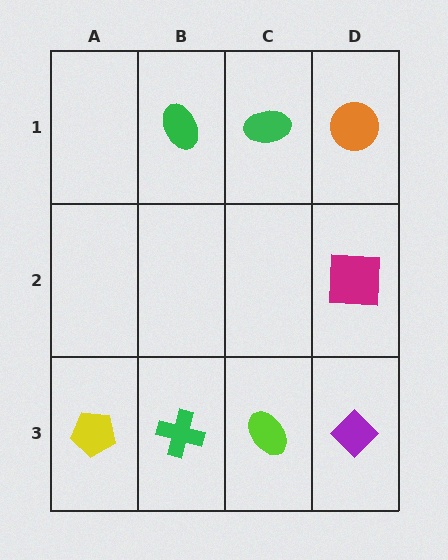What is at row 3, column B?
A green cross.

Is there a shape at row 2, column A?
No, that cell is empty.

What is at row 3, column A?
A yellow pentagon.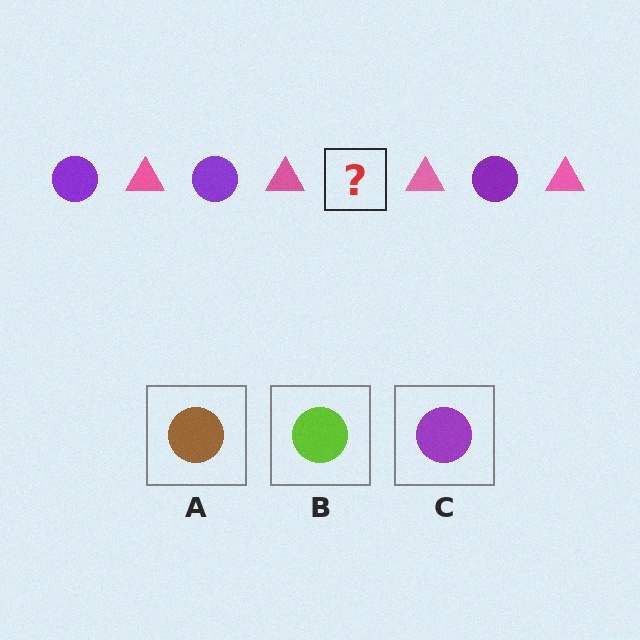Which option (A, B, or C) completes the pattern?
C.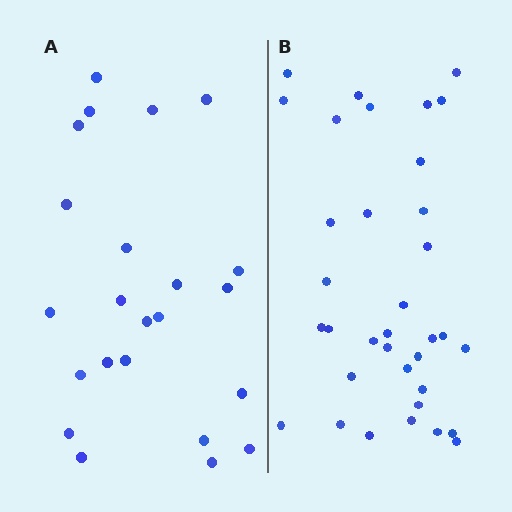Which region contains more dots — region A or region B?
Region B (the right region) has more dots.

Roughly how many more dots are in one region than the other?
Region B has roughly 12 or so more dots than region A.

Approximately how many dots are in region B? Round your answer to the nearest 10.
About 40 dots. (The exact count is 35, which rounds to 40.)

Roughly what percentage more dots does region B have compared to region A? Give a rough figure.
About 50% more.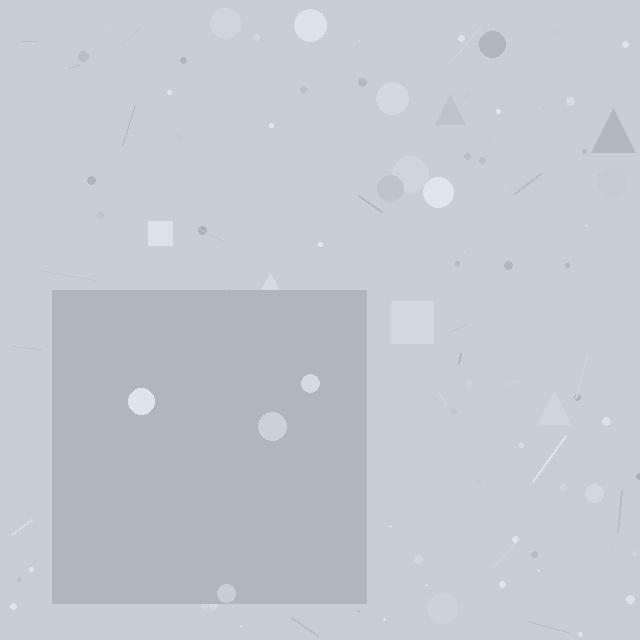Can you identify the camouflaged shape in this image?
The camouflaged shape is a square.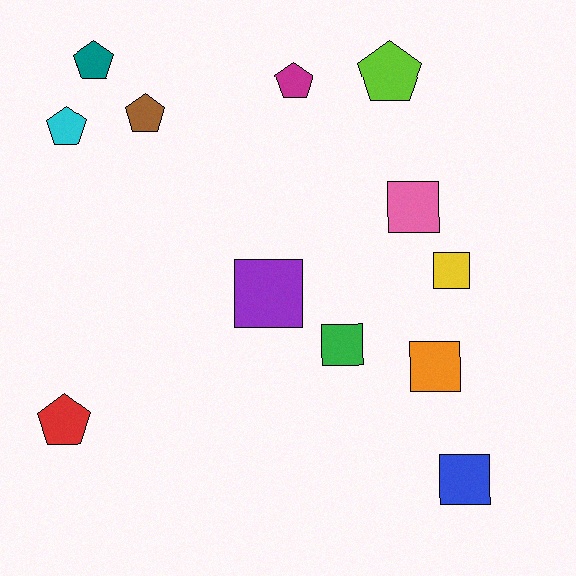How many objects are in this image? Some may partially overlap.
There are 12 objects.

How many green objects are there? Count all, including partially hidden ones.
There is 1 green object.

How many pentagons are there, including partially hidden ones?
There are 6 pentagons.